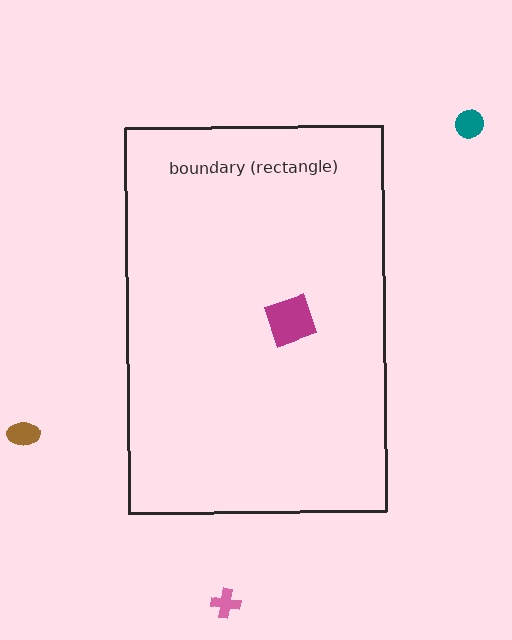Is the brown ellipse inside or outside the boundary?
Outside.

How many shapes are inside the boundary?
1 inside, 3 outside.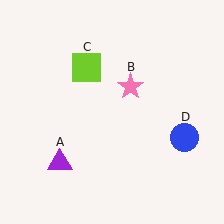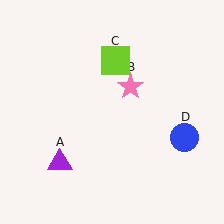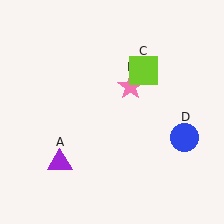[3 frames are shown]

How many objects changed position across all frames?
1 object changed position: lime square (object C).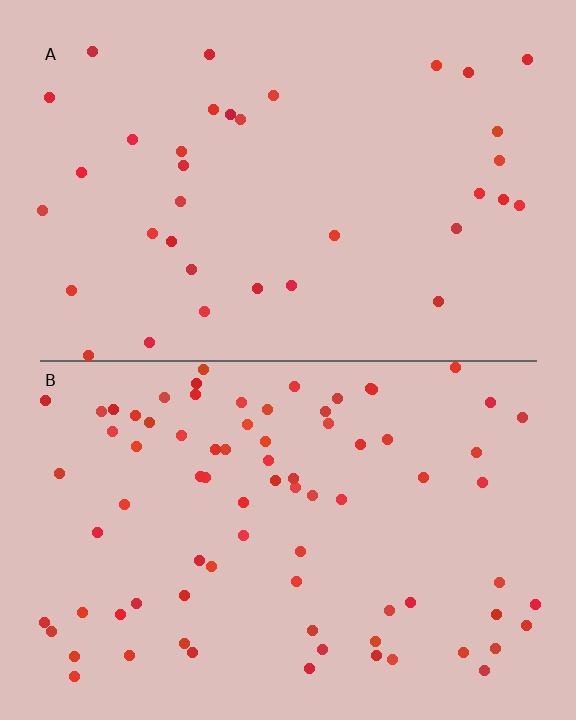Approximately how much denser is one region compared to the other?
Approximately 2.3× — region B over region A.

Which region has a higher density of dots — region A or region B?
B (the bottom).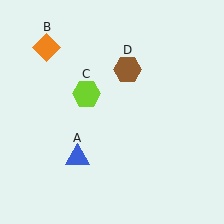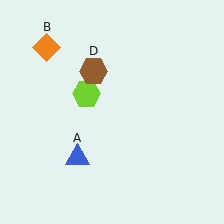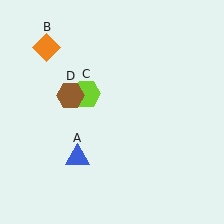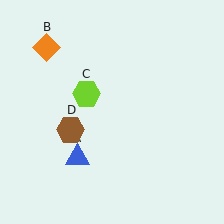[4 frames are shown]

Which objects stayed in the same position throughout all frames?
Blue triangle (object A) and orange diamond (object B) and lime hexagon (object C) remained stationary.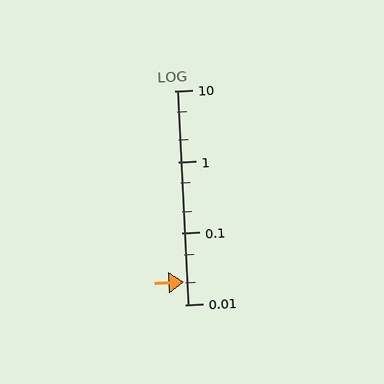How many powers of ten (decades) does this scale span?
The scale spans 3 decades, from 0.01 to 10.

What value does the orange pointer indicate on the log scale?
The pointer indicates approximately 0.021.